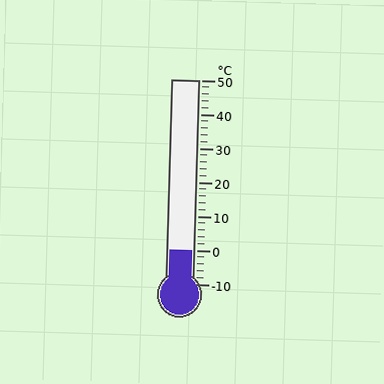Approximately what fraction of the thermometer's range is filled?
The thermometer is filled to approximately 15% of its range.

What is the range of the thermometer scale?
The thermometer scale ranges from -10°C to 50°C.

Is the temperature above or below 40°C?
The temperature is below 40°C.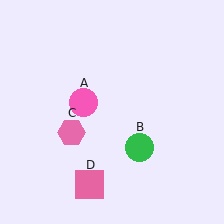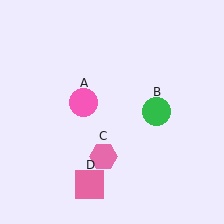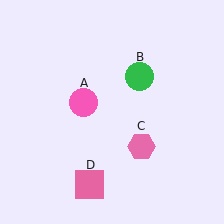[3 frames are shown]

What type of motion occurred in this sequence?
The green circle (object B), pink hexagon (object C) rotated counterclockwise around the center of the scene.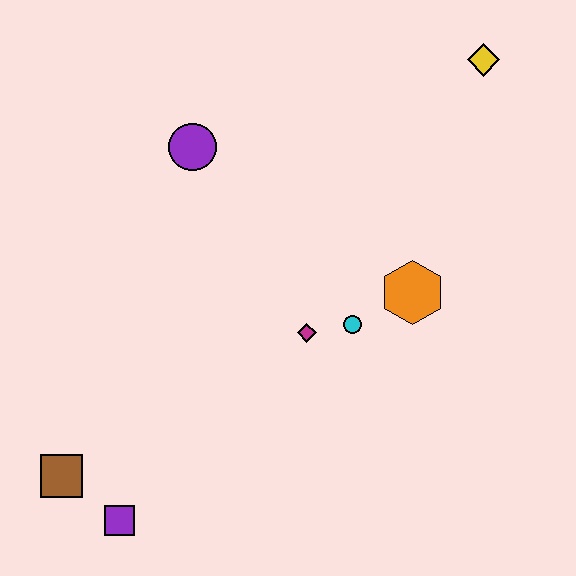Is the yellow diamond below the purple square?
No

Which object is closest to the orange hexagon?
The cyan circle is closest to the orange hexagon.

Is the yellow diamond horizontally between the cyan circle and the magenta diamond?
No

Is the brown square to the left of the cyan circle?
Yes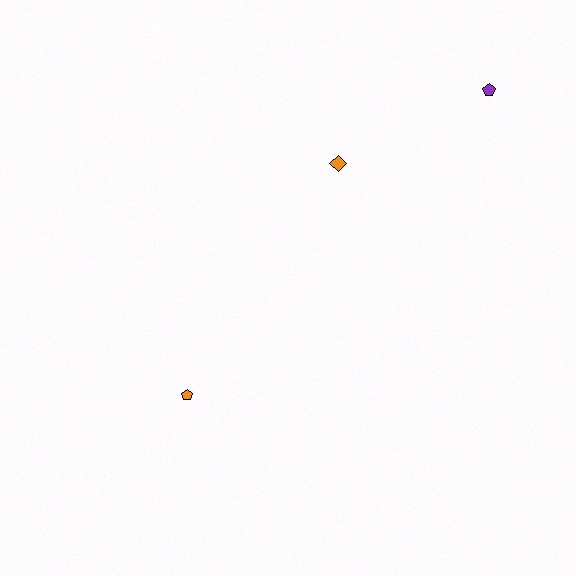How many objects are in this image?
There are 3 objects.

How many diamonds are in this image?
There is 1 diamond.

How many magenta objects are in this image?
There are no magenta objects.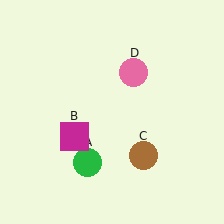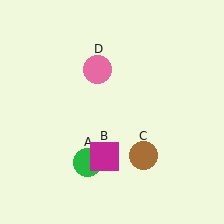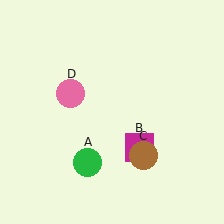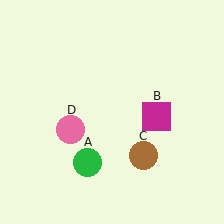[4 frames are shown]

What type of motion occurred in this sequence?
The magenta square (object B), pink circle (object D) rotated counterclockwise around the center of the scene.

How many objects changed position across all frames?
2 objects changed position: magenta square (object B), pink circle (object D).